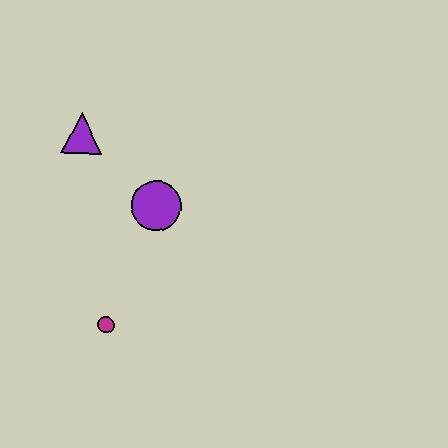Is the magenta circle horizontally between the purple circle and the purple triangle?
Yes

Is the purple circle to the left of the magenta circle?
No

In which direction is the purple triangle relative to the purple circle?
The purple triangle is to the left of the purple circle.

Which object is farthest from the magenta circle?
The purple triangle is farthest from the magenta circle.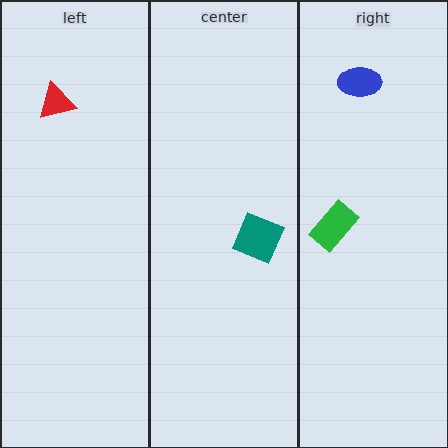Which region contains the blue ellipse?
The right region.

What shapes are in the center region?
The teal square.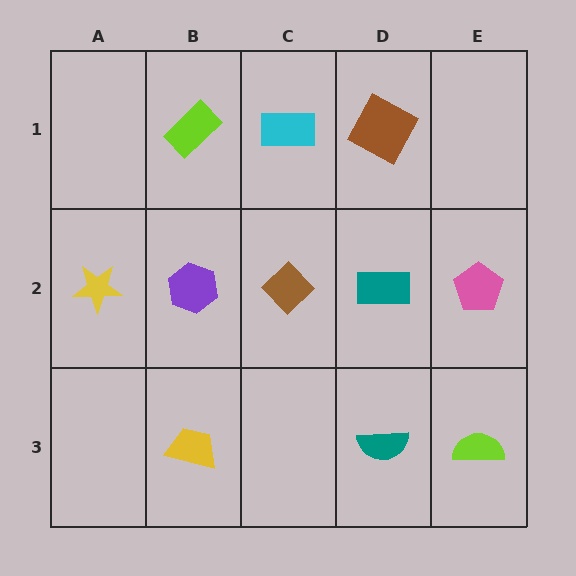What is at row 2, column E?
A pink pentagon.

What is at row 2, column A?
A yellow star.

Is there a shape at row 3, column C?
No, that cell is empty.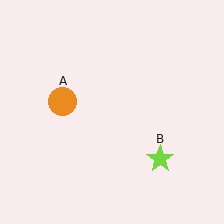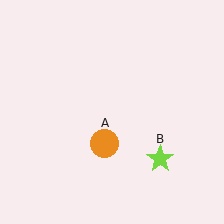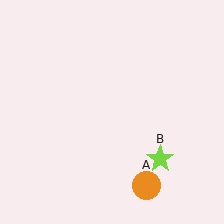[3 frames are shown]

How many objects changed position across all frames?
1 object changed position: orange circle (object A).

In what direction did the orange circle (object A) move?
The orange circle (object A) moved down and to the right.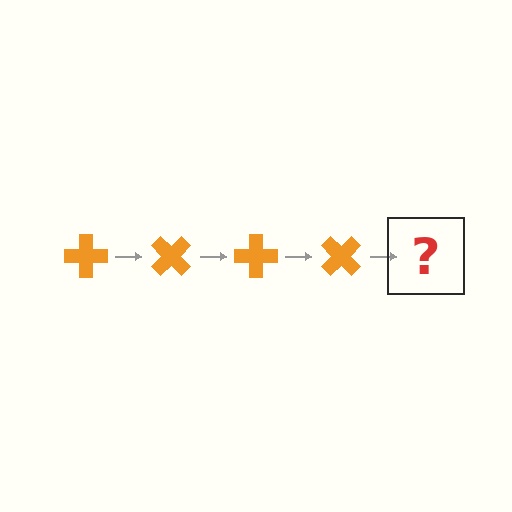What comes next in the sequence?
The next element should be an orange cross rotated 180 degrees.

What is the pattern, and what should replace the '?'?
The pattern is that the cross rotates 45 degrees each step. The '?' should be an orange cross rotated 180 degrees.